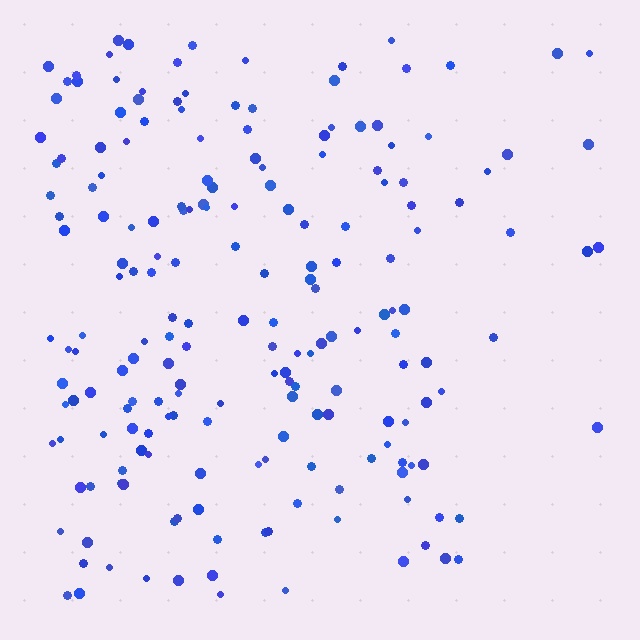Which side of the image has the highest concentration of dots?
The left.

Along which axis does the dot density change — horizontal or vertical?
Horizontal.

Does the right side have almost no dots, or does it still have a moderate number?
Still a moderate number, just noticeably fewer than the left.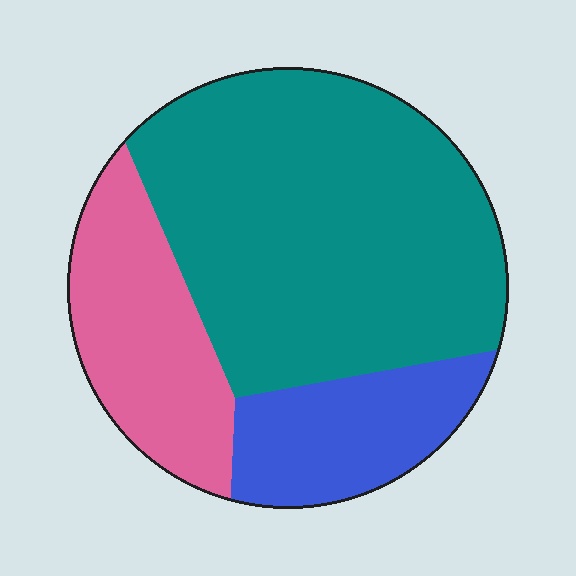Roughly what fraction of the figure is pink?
Pink covers roughly 20% of the figure.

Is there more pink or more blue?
Pink.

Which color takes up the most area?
Teal, at roughly 60%.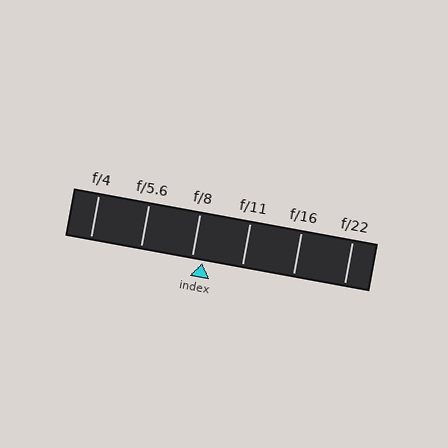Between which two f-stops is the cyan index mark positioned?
The index mark is between f/8 and f/11.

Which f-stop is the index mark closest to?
The index mark is closest to f/8.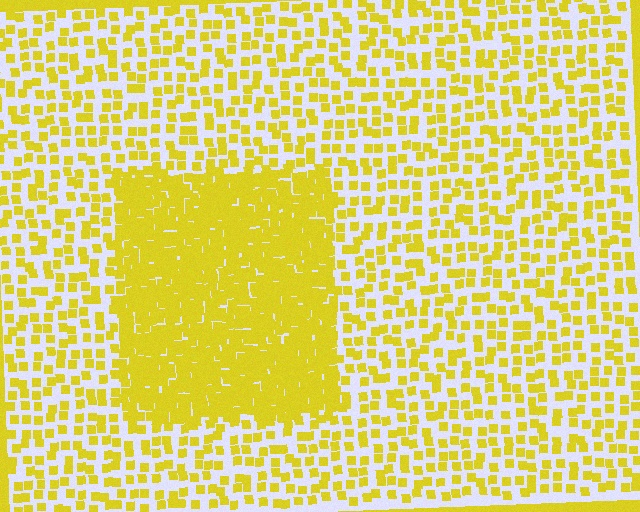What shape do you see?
I see a rectangle.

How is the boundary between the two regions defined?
The boundary is defined by a change in element density (approximately 2.8x ratio). All elements are the same color, size, and shape.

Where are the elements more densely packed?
The elements are more densely packed inside the rectangle boundary.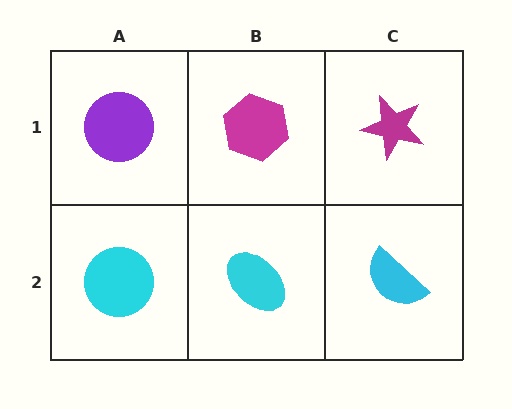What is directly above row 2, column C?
A magenta star.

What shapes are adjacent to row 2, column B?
A magenta hexagon (row 1, column B), a cyan circle (row 2, column A), a cyan semicircle (row 2, column C).